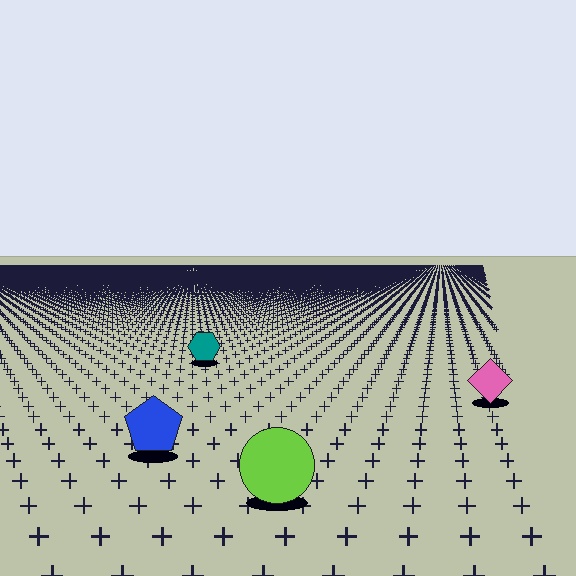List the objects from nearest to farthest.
From nearest to farthest: the lime circle, the blue pentagon, the pink diamond, the teal hexagon.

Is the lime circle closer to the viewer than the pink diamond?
Yes. The lime circle is closer — you can tell from the texture gradient: the ground texture is coarser near it.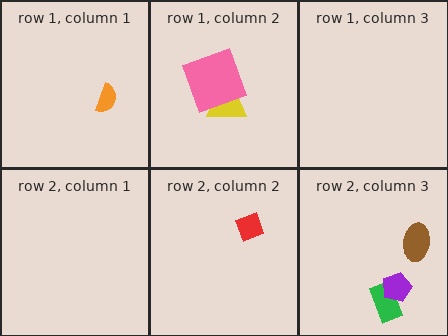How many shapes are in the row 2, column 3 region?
3.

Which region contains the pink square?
The row 1, column 2 region.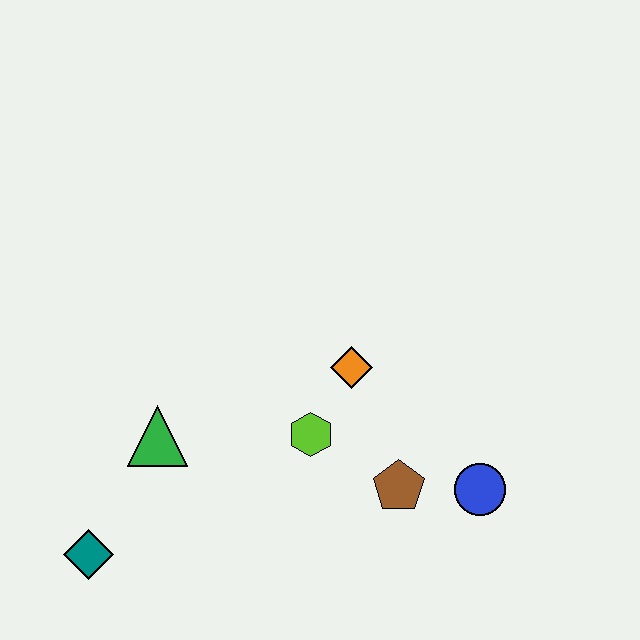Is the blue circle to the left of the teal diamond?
No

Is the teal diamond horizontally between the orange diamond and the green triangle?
No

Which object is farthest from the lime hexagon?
The teal diamond is farthest from the lime hexagon.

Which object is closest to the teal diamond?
The green triangle is closest to the teal diamond.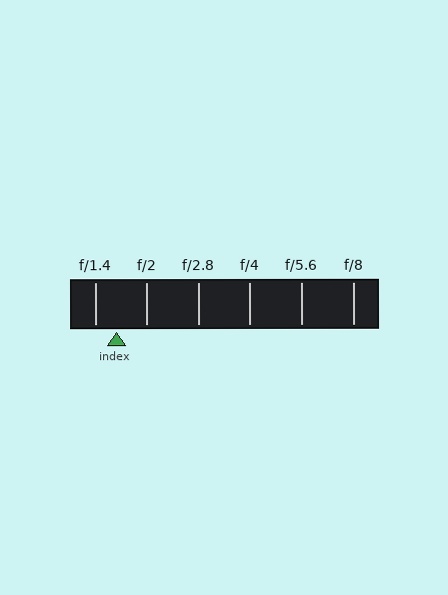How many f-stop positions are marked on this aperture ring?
There are 6 f-stop positions marked.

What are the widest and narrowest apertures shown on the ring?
The widest aperture shown is f/1.4 and the narrowest is f/8.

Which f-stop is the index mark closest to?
The index mark is closest to f/1.4.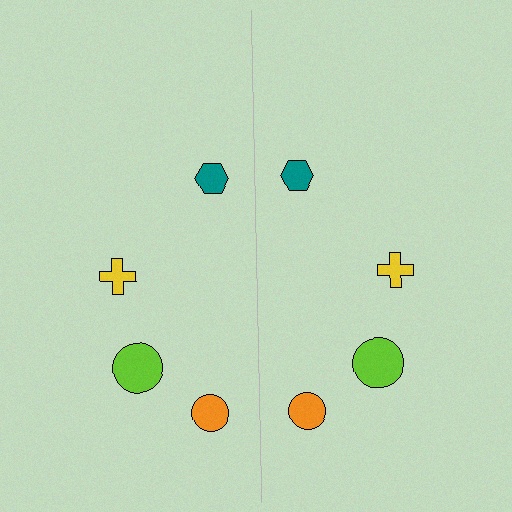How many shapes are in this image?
There are 8 shapes in this image.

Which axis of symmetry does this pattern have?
The pattern has a vertical axis of symmetry running through the center of the image.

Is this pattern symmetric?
Yes, this pattern has bilateral (reflection) symmetry.